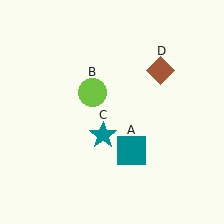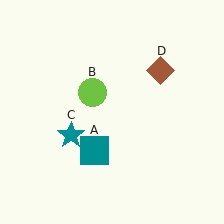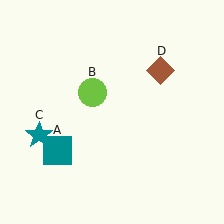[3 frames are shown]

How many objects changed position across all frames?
2 objects changed position: teal square (object A), teal star (object C).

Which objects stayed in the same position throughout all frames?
Lime circle (object B) and brown diamond (object D) remained stationary.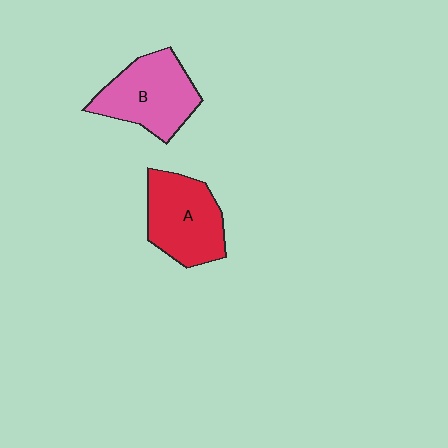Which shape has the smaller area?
Shape A (red).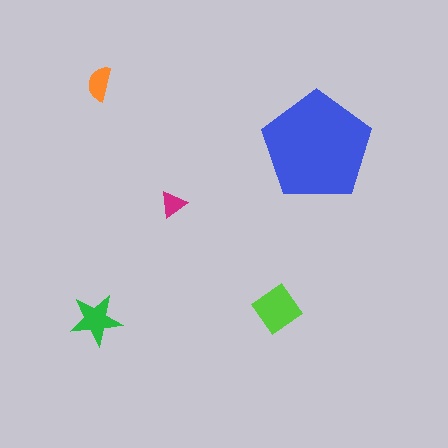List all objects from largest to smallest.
The blue pentagon, the lime diamond, the green star, the orange semicircle, the magenta triangle.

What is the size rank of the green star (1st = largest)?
3rd.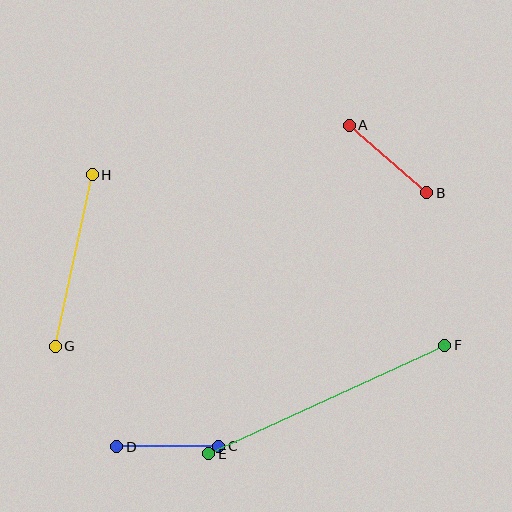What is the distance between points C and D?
The distance is approximately 102 pixels.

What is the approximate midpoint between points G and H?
The midpoint is at approximately (74, 260) pixels.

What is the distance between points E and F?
The distance is approximately 260 pixels.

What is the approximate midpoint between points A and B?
The midpoint is at approximately (388, 159) pixels.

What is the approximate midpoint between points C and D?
The midpoint is at approximately (168, 447) pixels.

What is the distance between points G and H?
The distance is approximately 175 pixels.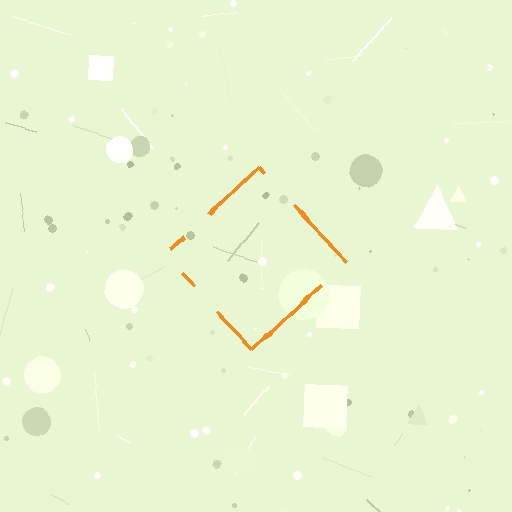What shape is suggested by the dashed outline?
The dashed outline suggests a diamond.